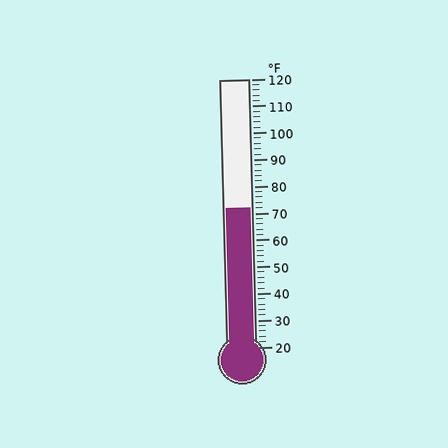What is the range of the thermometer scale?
The thermometer scale ranges from 20°F to 120°F.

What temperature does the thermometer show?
The thermometer shows approximately 72°F.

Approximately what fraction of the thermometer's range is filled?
The thermometer is filled to approximately 50% of its range.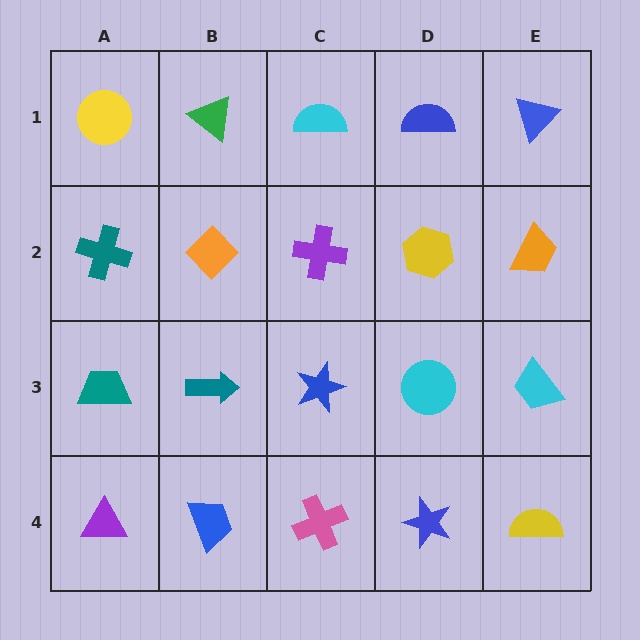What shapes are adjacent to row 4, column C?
A blue star (row 3, column C), a blue trapezoid (row 4, column B), a blue star (row 4, column D).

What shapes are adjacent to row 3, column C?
A purple cross (row 2, column C), a pink cross (row 4, column C), a teal arrow (row 3, column B), a cyan circle (row 3, column D).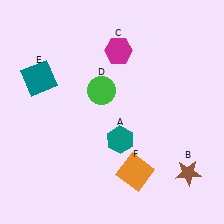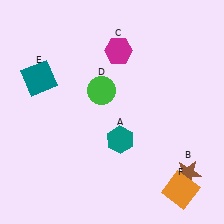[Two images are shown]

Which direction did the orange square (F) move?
The orange square (F) moved right.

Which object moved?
The orange square (F) moved right.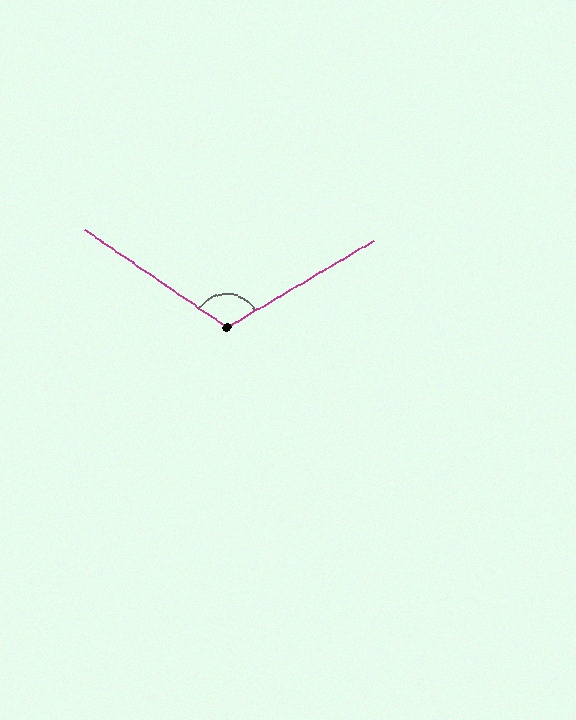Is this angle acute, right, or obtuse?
It is obtuse.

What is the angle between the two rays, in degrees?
Approximately 115 degrees.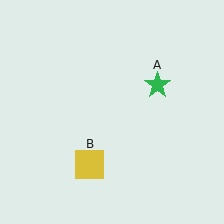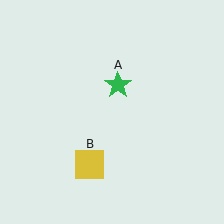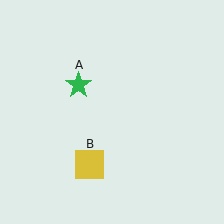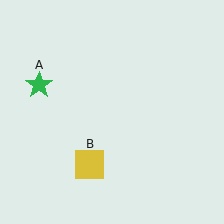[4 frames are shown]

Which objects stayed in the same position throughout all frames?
Yellow square (object B) remained stationary.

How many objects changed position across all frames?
1 object changed position: green star (object A).